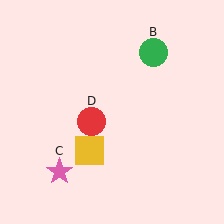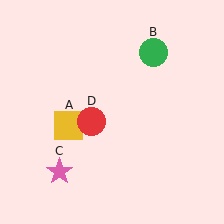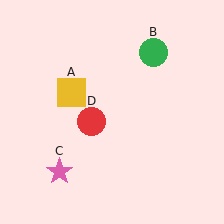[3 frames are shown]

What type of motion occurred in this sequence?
The yellow square (object A) rotated clockwise around the center of the scene.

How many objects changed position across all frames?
1 object changed position: yellow square (object A).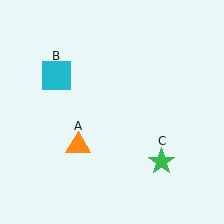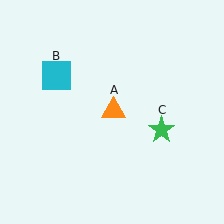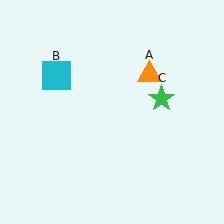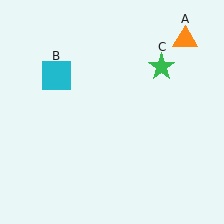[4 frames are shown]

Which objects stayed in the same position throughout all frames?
Cyan square (object B) remained stationary.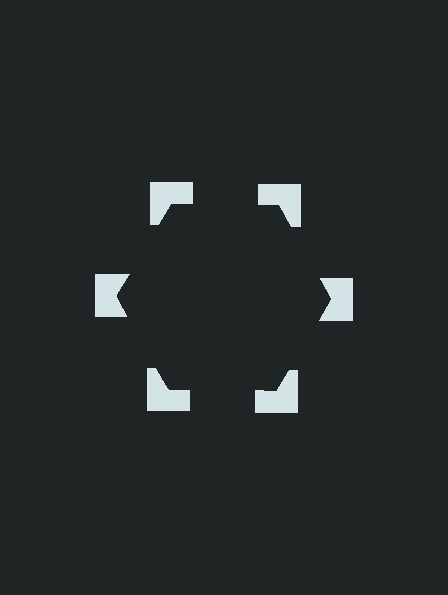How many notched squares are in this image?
There are 6 — one at each vertex of the illusory hexagon.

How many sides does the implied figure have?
6 sides.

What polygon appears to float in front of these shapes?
An illusory hexagon — its edges are inferred from the aligned wedge cuts in the notched squares, not physically drawn.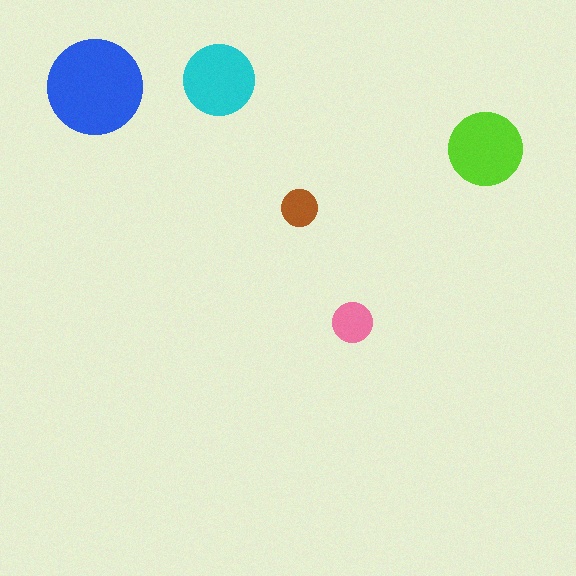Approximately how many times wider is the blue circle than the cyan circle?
About 1.5 times wider.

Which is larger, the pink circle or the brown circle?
The pink one.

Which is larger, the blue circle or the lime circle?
The blue one.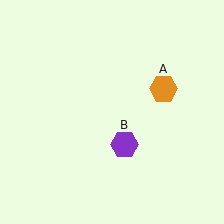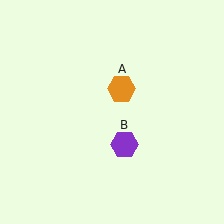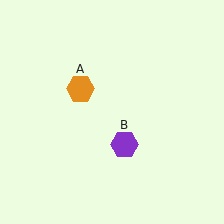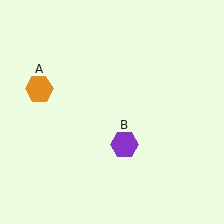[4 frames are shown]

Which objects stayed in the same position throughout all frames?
Purple hexagon (object B) remained stationary.